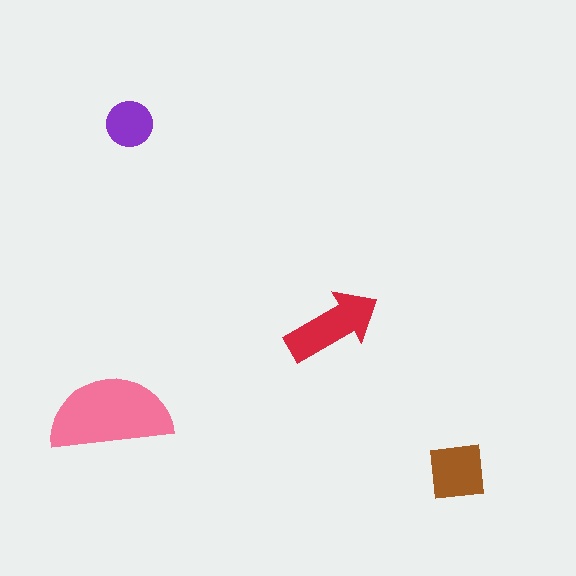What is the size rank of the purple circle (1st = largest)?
4th.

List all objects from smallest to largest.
The purple circle, the brown square, the red arrow, the pink semicircle.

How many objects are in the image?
There are 4 objects in the image.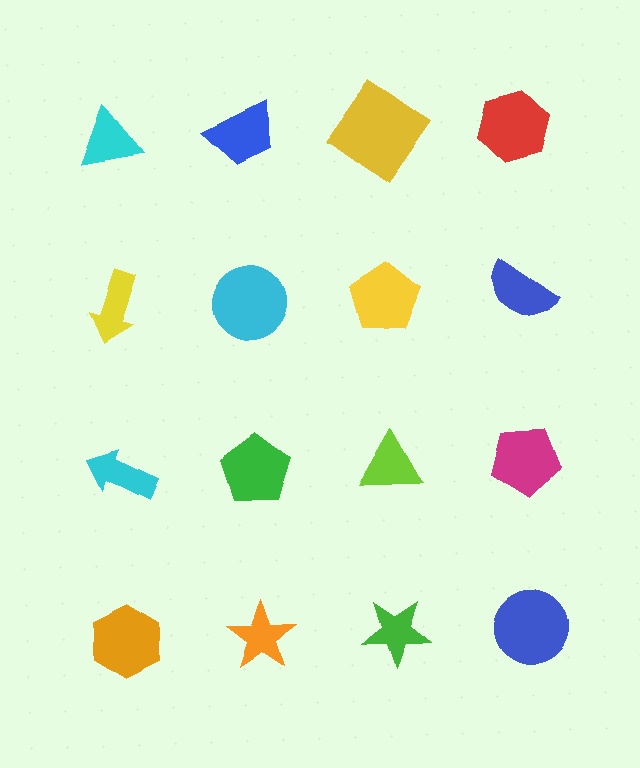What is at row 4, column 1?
An orange hexagon.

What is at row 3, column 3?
A lime triangle.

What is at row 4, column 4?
A blue circle.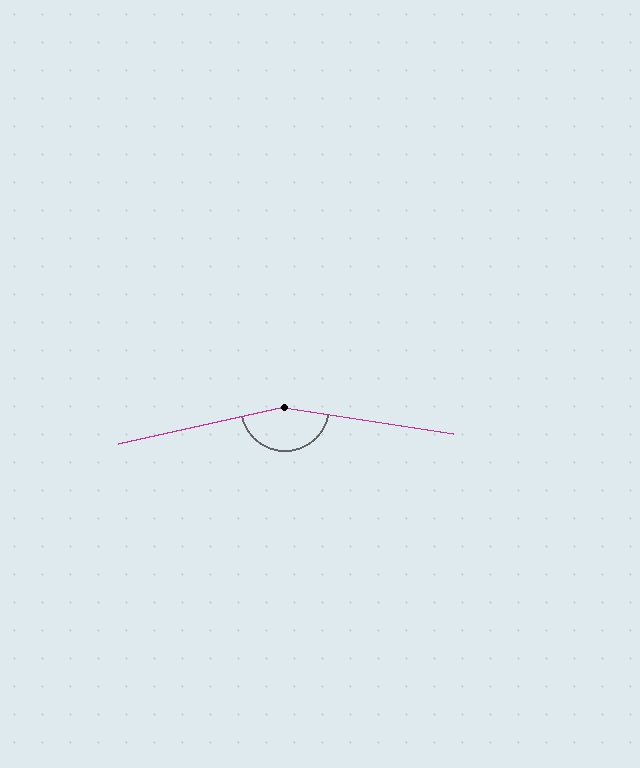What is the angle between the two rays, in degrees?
Approximately 159 degrees.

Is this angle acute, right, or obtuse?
It is obtuse.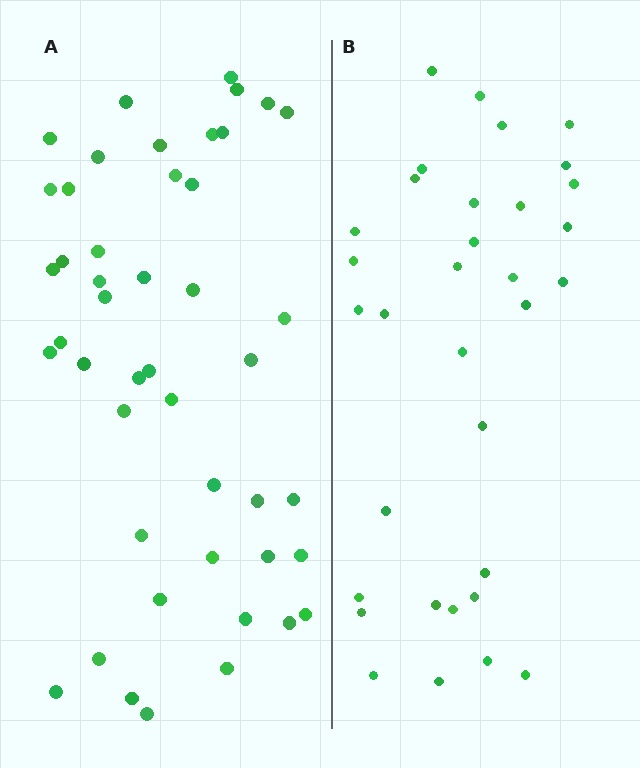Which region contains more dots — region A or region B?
Region A (the left region) has more dots.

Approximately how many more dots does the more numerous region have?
Region A has approximately 15 more dots than region B.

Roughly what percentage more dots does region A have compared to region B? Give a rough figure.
About 40% more.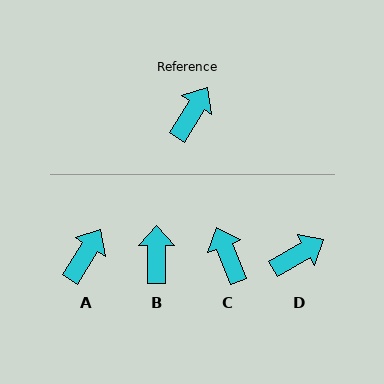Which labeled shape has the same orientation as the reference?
A.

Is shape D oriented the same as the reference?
No, it is off by about 28 degrees.